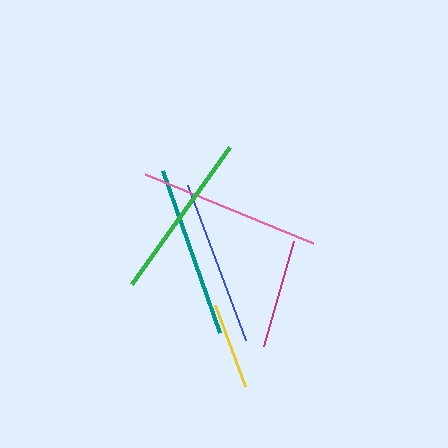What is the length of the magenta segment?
The magenta segment is approximately 109 pixels long.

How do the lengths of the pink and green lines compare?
The pink and green lines are approximately the same length.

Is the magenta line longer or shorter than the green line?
The green line is longer than the magenta line.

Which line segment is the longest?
The pink line is the longest at approximately 181 pixels.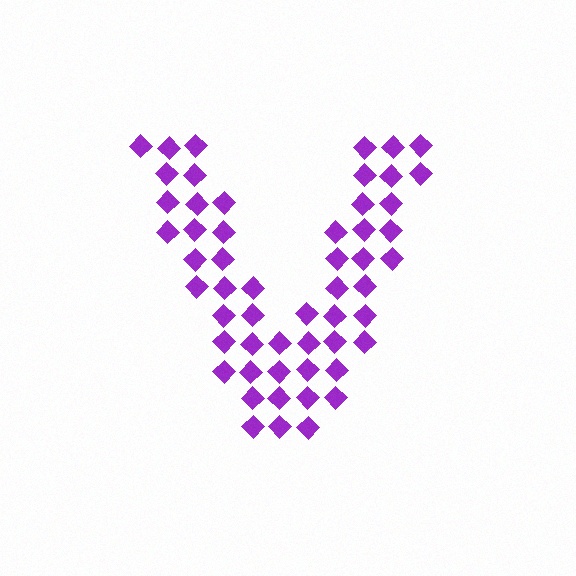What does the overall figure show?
The overall figure shows the letter V.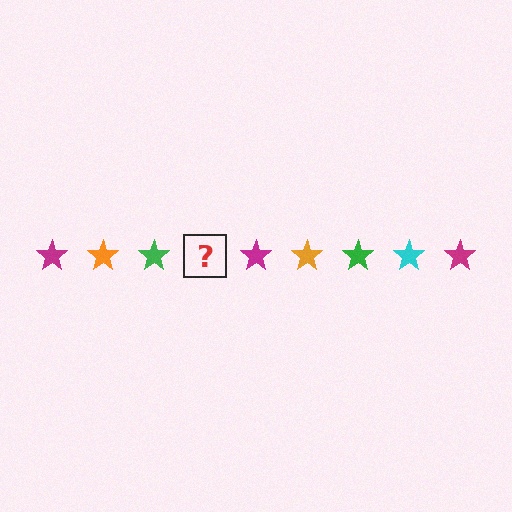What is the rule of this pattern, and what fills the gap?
The rule is that the pattern cycles through magenta, orange, green, cyan stars. The gap should be filled with a cyan star.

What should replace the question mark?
The question mark should be replaced with a cyan star.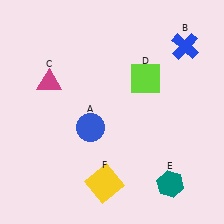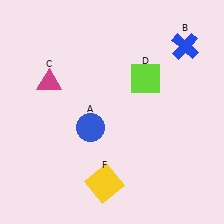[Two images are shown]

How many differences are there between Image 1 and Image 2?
There is 1 difference between the two images.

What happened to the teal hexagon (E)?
The teal hexagon (E) was removed in Image 2. It was in the bottom-right area of Image 1.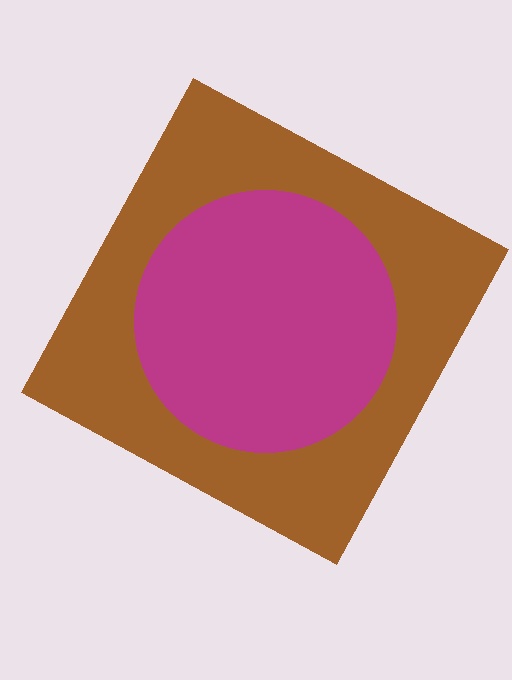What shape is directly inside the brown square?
The magenta circle.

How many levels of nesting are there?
2.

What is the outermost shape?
The brown square.